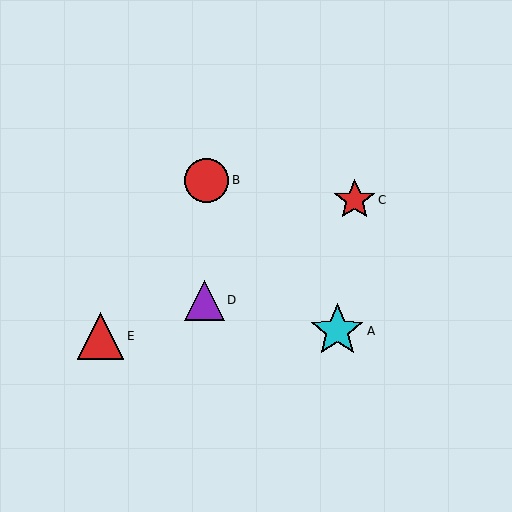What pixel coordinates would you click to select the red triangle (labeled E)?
Click at (101, 336) to select the red triangle E.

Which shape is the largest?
The cyan star (labeled A) is the largest.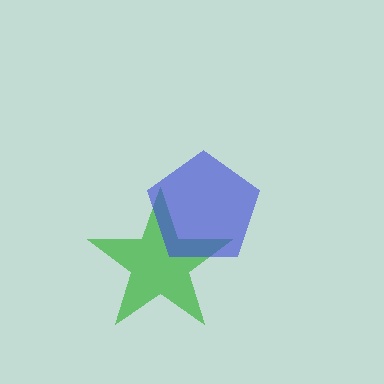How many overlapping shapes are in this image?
There are 2 overlapping shapes in the image.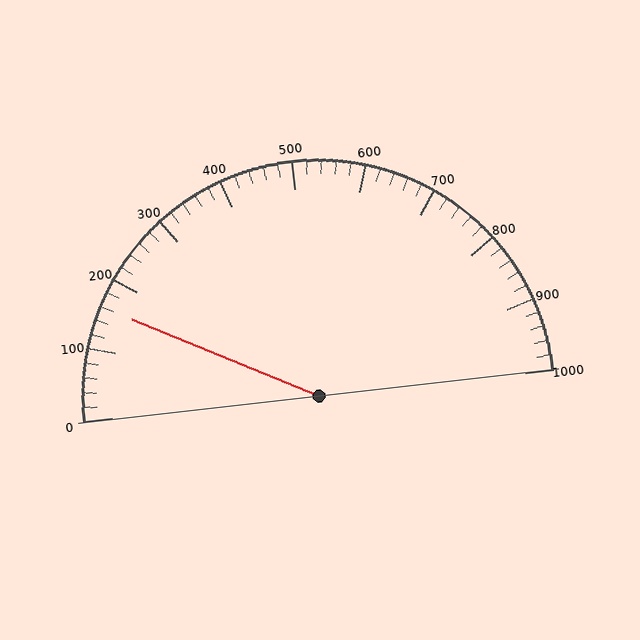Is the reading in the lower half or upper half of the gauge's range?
The reading is in the lower half of the range (0 to 1000).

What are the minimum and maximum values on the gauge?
The gauge ranges from 0 to 1000.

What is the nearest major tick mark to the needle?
The nearest major tick mark is 200.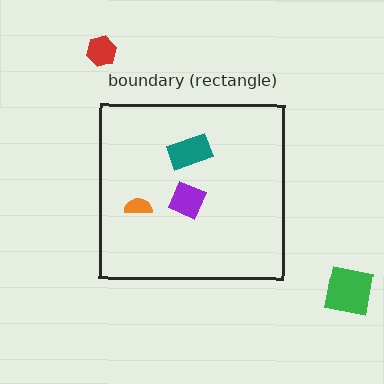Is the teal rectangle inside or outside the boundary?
Inside.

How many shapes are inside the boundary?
3 inside, 2 outside.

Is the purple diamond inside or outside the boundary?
Inside.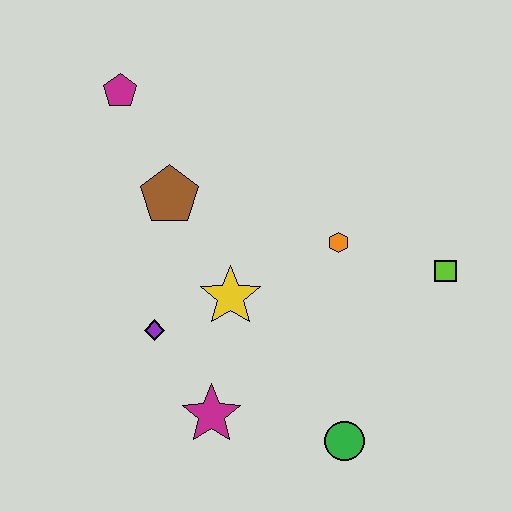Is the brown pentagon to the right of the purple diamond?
Yes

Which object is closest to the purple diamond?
The yellow star is closest to the purple diamond.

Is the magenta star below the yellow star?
Yes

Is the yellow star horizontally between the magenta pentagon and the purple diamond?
No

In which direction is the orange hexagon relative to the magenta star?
The orange hexagon is above the magenta star.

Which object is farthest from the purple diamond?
The lime square is farthest from the purple diamond.